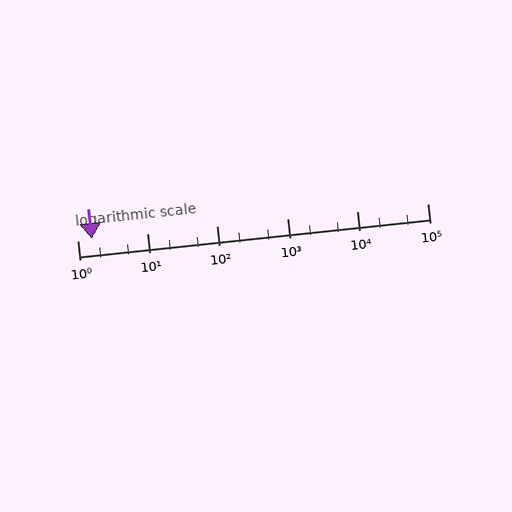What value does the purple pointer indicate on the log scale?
The pointer indicates approximately 1.6.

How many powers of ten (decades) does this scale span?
The scale spans 5 decades, from 1 to 100000.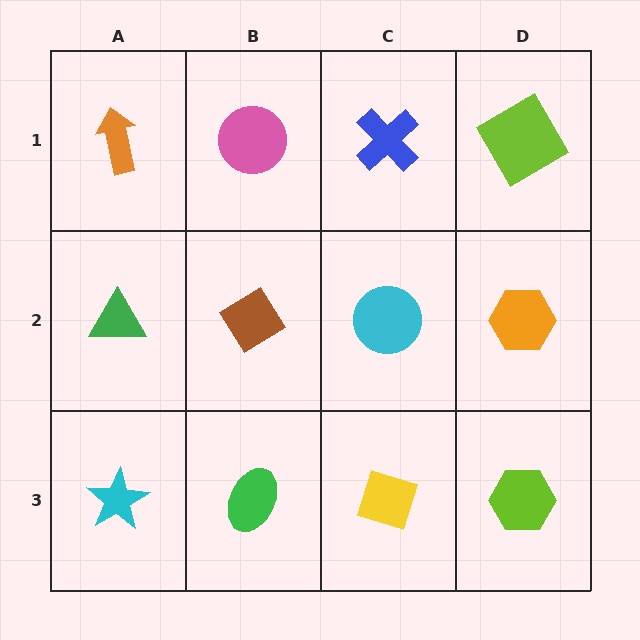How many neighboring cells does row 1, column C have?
3.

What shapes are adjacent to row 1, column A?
A green triangle (row 2, column A), a pink circle (row 1, column B).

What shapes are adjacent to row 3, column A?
A green triangle (row 2, column A), a green ellipse (row 3, column B).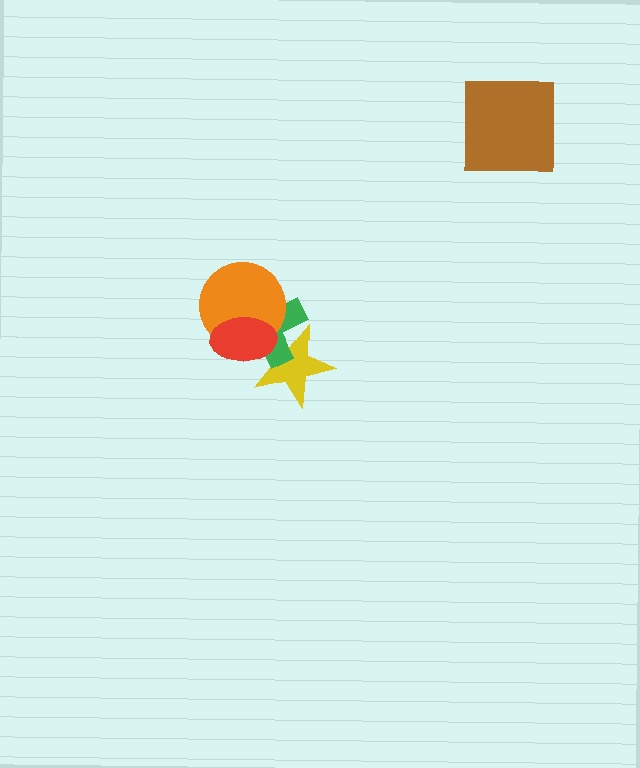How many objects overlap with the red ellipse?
3 objects overlap with the red ellipse.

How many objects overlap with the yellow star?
3 objects overlap with the yellow star.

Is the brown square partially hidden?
No, no other shape covers it.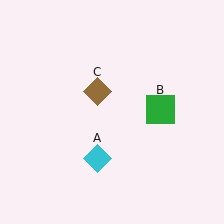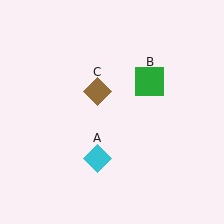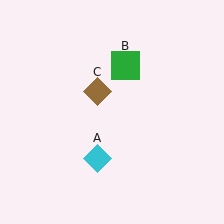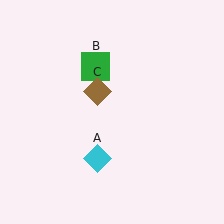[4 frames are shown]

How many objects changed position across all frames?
1 object changed position: green square (object B).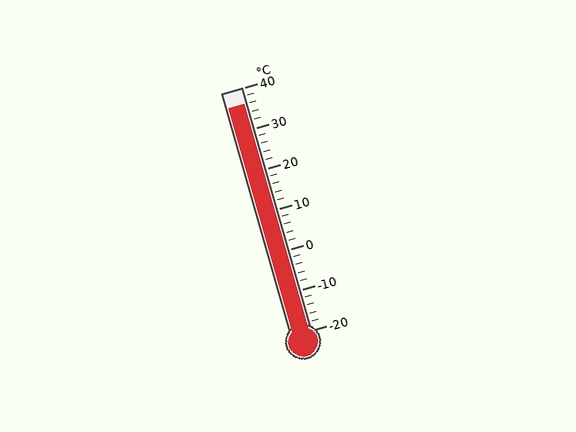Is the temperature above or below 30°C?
The temperature is above 30°C.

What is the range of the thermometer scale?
The thermometer scale ranges from -20°C to 40°C.